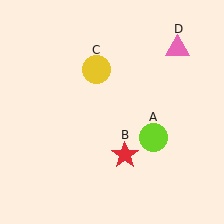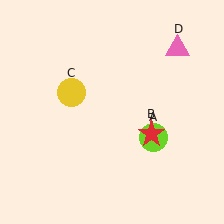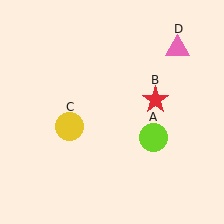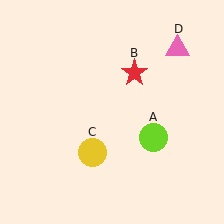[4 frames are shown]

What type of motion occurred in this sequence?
The red star (object B), yellow circle (object C) rotated counterclockwise around the center of the scene.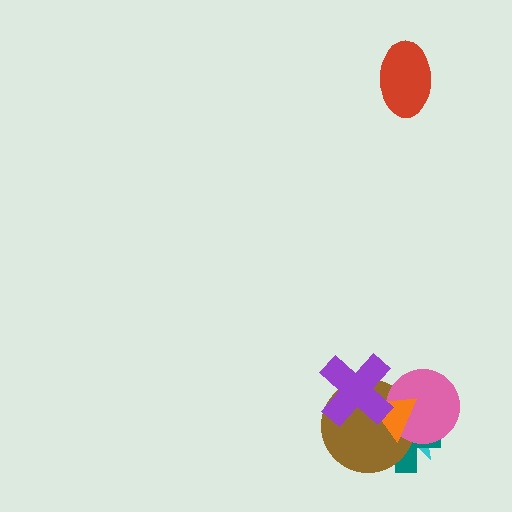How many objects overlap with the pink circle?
4 objects overlap with the pink circle.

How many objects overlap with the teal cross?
4 objects overlap with the teal cross.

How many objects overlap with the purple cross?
3 objects overlap with the purple cross.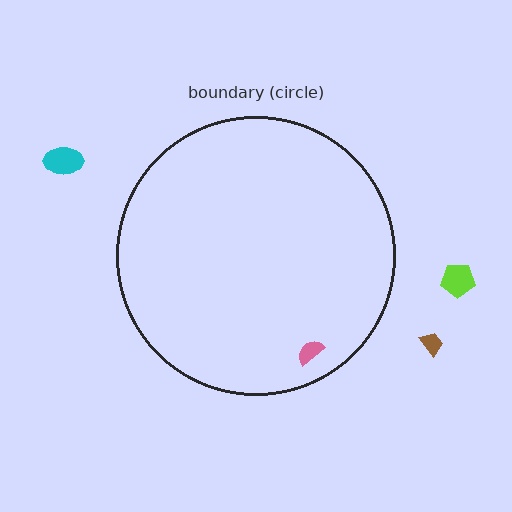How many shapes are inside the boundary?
1 inside, 3 outside.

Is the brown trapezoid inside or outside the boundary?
Outside.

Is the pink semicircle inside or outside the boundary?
Inside.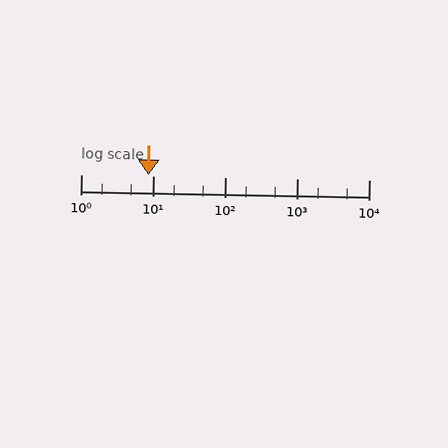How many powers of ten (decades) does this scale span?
The scale spans 4 decades, from 1 to 10000.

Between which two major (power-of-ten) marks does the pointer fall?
The pointer is between 1 and 10.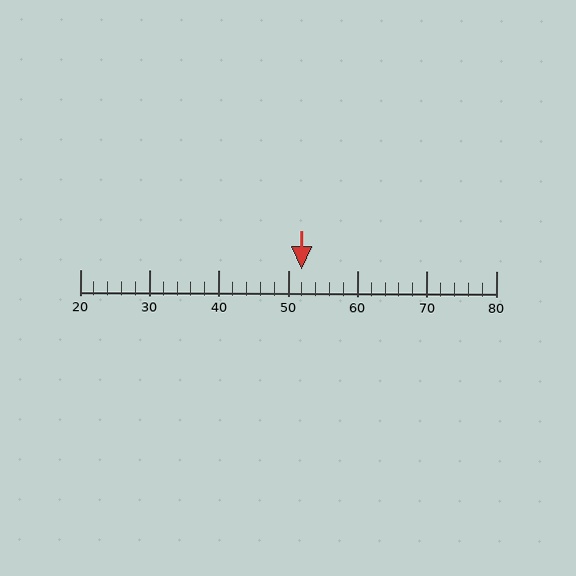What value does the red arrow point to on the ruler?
The red arrow points to approximately 52.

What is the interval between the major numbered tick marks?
The major tick marks are spaced 10 units apart.